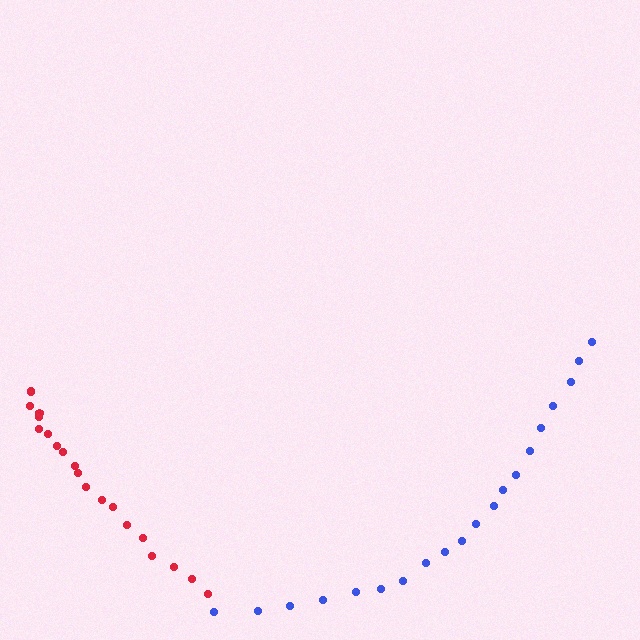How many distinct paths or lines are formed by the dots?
There are 2 distinct paths.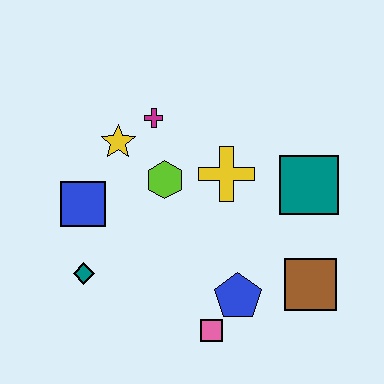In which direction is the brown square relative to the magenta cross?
The brown square is below the magenta cross.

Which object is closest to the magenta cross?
The yellow star is closest to the magenta cross.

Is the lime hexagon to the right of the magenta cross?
Yes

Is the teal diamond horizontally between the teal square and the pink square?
No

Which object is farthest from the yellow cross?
The teal diamond is farthest from the yellow cross.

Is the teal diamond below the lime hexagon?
Yes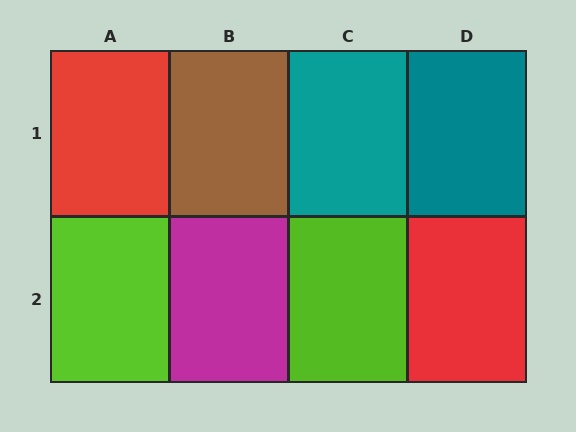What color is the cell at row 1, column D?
Teal.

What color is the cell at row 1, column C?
Teal.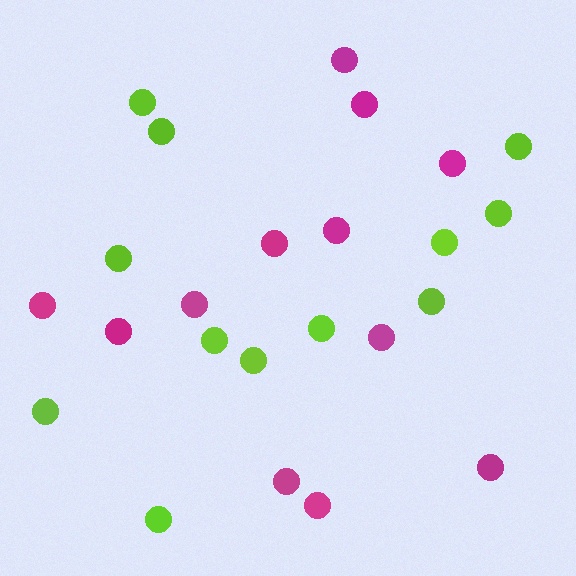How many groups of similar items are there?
There are 2 groups: one group of lime circles (12) and one group of magenta circles (12).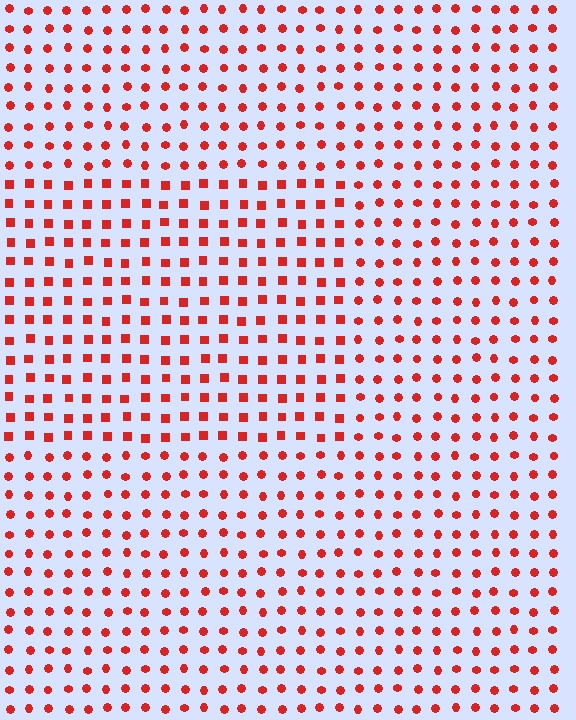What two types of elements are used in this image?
The image uses squares inside the rectangle region and circles outside it.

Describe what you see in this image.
The image is filled with small red elements arranged in a uniform grid. A rectangle-shaped region contains squares, while the surrounding area contains circles. The boundary is defined purely by the change in element shape.